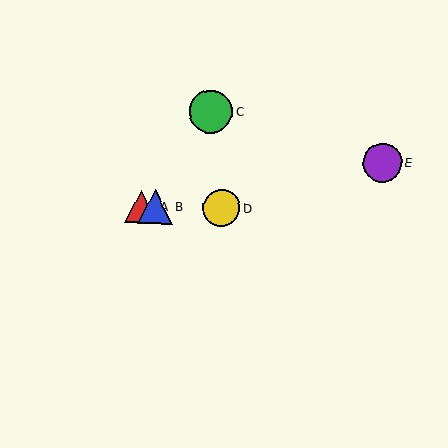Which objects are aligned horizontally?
Objects A, B, D are aligned horizontally.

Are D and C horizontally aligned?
No, D is at y≈208 and C is at y≈112.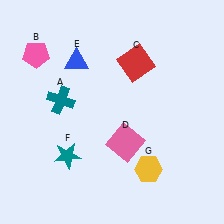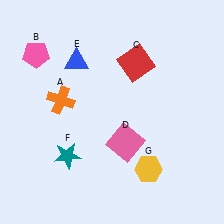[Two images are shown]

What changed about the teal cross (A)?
In Image 1, A is teal. In Image 2, it changed to orange.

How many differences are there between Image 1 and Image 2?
There is 1 difference between the two images.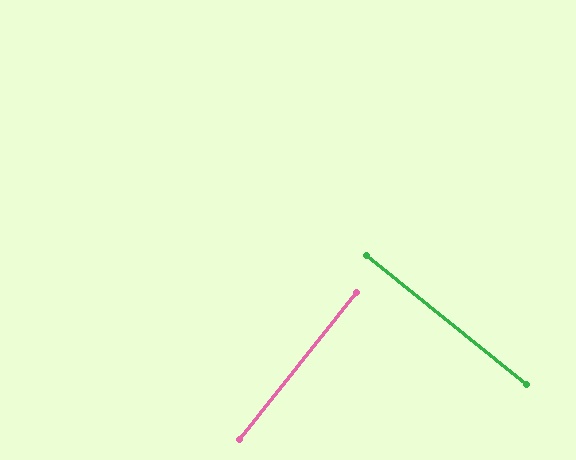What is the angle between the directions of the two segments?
Approximately 90 degrees.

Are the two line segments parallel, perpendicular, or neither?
Perpendicular — they meet at approximately 90°.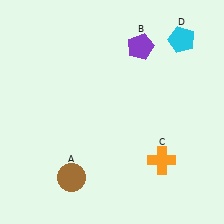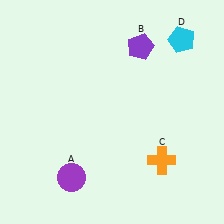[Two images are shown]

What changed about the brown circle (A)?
In Image 1, A is brown. In Image 2, it changed to purple.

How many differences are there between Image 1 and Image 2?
There is 1 difference between the two images.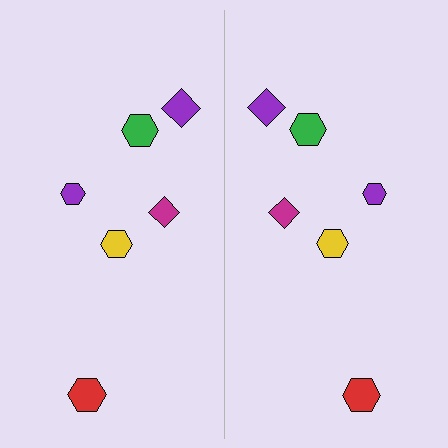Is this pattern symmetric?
Yes, this pattern has bilateral (reflection) symmetry.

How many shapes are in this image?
There are 12 shapes in this image.